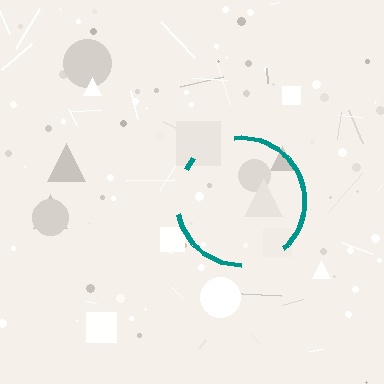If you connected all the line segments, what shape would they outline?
They would outline a circle.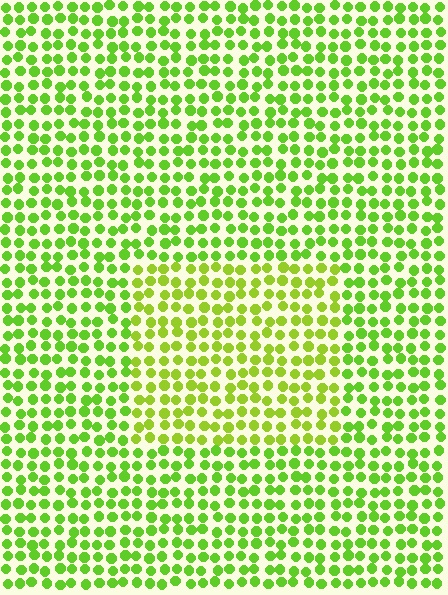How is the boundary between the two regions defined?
The boundary is defined purely by a slight shift in hue (about 19 degrees). Spacing, size, and orientation are identical on both sides.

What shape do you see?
I see a rectangle.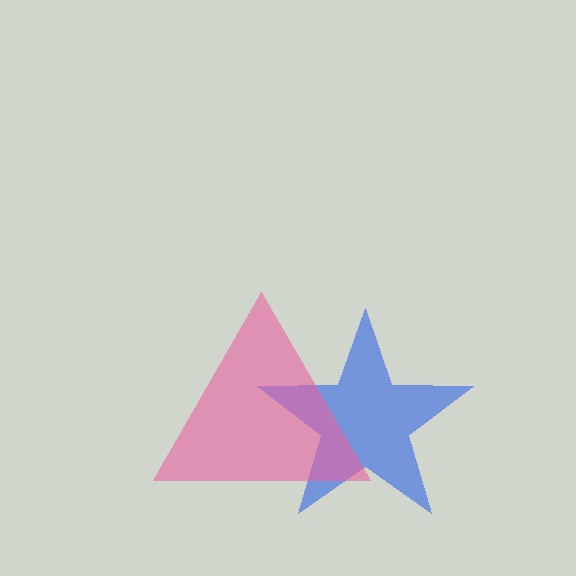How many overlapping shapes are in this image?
There are 2 overlapping shapes in the image.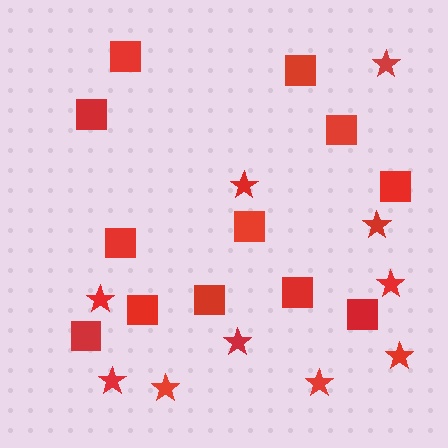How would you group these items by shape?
There are 2 groups: one group of squares (12) and one group of stars (10).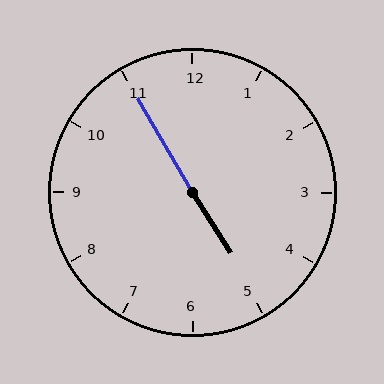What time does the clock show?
4:55.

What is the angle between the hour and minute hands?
Approximately 178 degrees.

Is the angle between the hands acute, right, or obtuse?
It is obtuse.